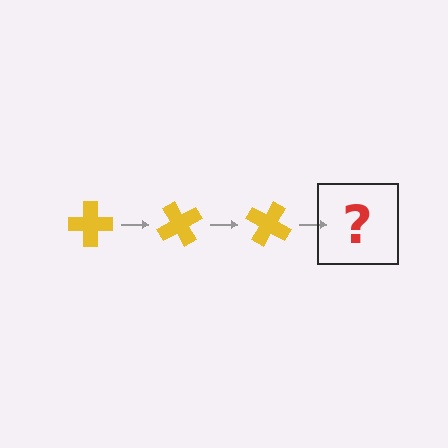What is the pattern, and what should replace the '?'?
The pattern is that the cross rotates 60 degrees each step. The '?' should be a yellow cross rotated 180 degrees.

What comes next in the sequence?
The next element should be a yellow cross rotated 180 degrees.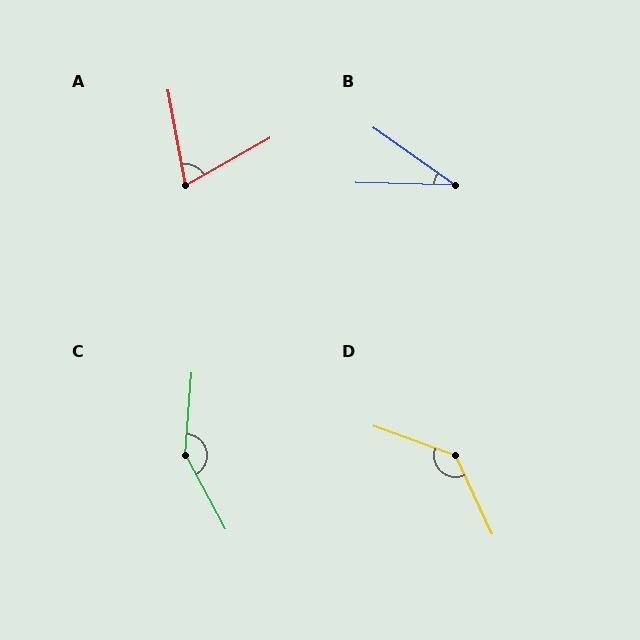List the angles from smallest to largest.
B (34°), A (71°), D (135°), C (147°).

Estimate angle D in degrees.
Approximately 135 degrees.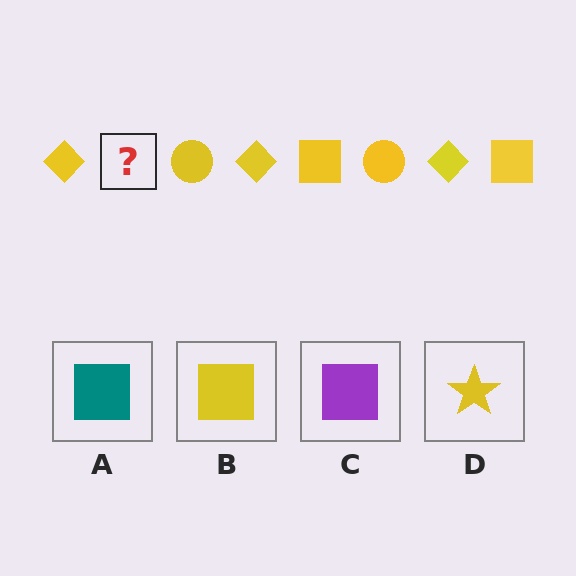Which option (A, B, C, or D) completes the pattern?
B.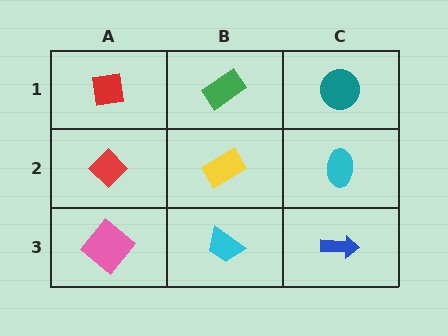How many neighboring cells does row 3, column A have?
2.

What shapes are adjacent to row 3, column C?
A cyan ellipse (row 2, column C), a cyan trapezoid (row 3, column B).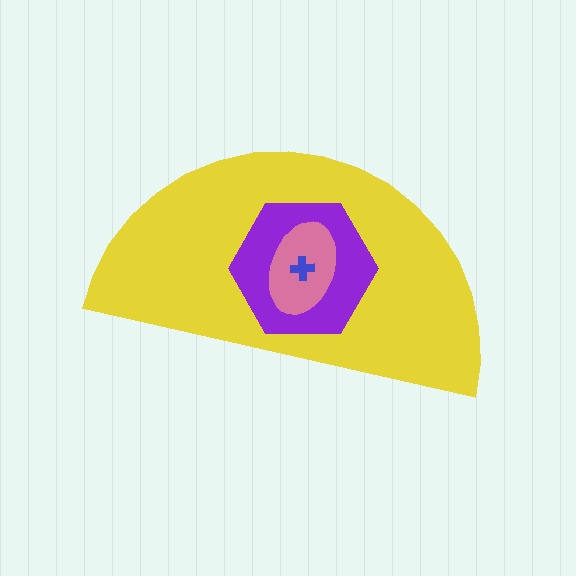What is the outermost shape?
The yellow semicircle.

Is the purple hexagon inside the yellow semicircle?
Yes.